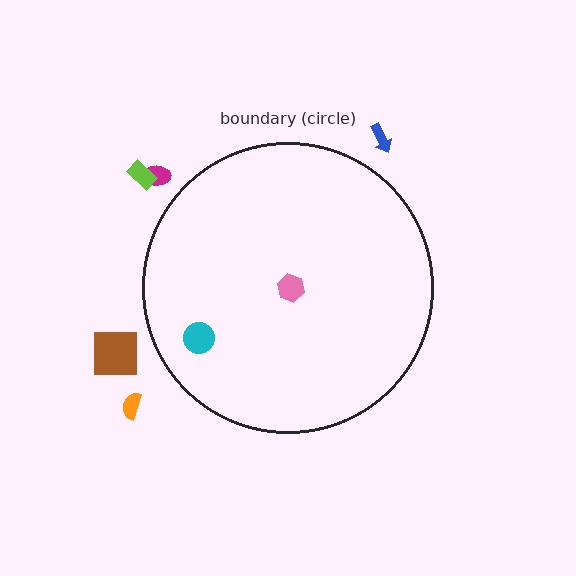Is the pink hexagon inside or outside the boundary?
Inside.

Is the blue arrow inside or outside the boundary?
Outside.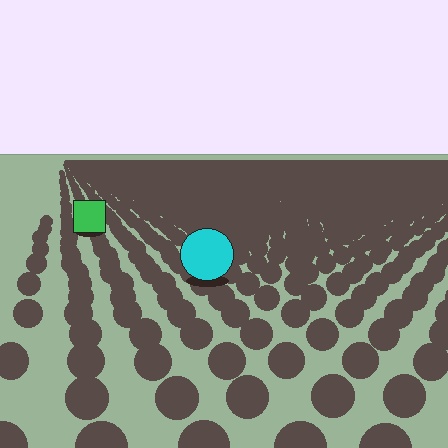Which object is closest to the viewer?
The cyan circle is closest. The texture marks near it are larger and more spread out.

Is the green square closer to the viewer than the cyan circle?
No. The cyan circle is closer — you can tell from the texture gradient: the ground texture is coarser near it.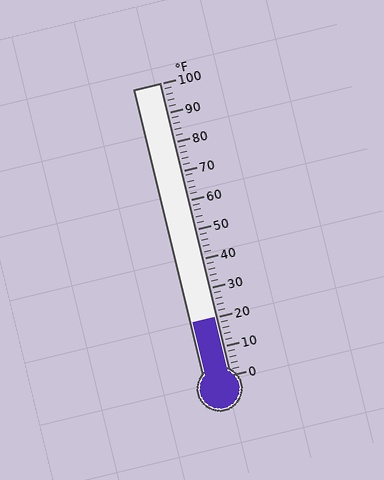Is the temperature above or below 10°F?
The temperature is above 10°F.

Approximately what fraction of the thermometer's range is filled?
The thermometer is filled to approximately 20% of its range.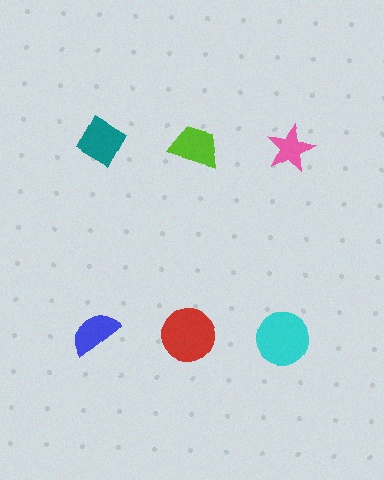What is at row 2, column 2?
A red circle.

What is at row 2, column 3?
A cyan circle.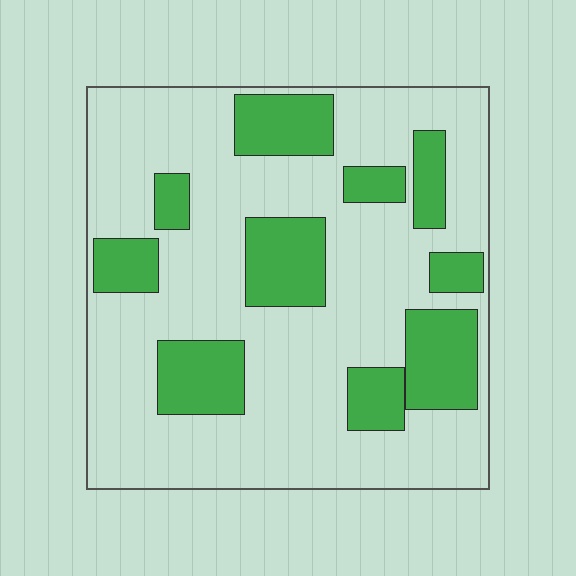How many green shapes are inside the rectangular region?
10.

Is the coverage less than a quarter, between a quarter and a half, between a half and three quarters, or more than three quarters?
Between a quarter and a half.